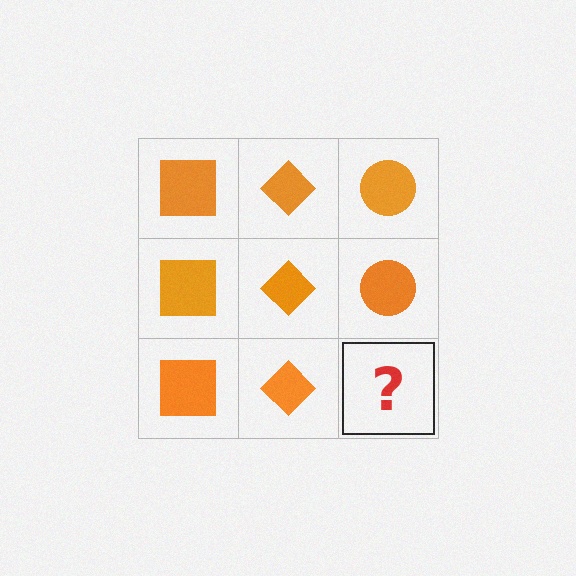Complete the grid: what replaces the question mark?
The question mark should be replaced with an orange circle.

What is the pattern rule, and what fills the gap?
The rule is that each column has a consistent shape. The gap should be filled with an orange circle.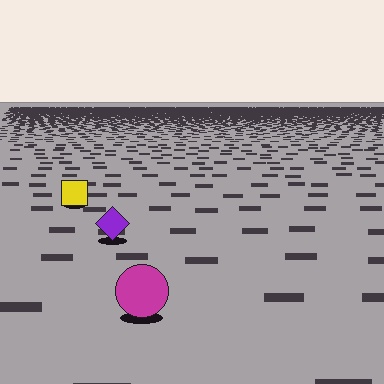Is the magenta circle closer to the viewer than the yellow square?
Yes. The magenta circle is closer — you can tell from the texture gradient: the ground texture is coarser near it.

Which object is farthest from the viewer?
The yellow square is farthest from the viewer. It appears smaller and the ground texture around it is denser.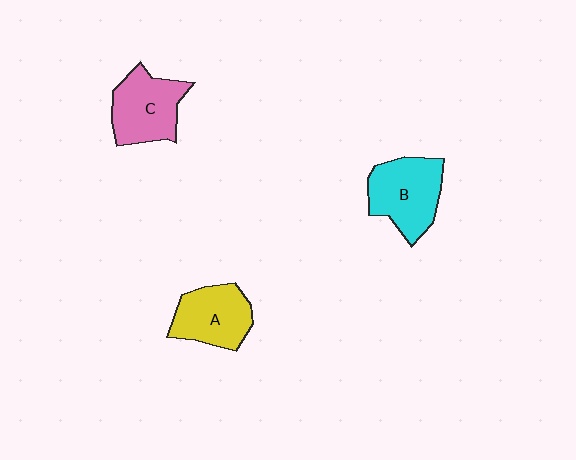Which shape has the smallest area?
Shape A (yellow).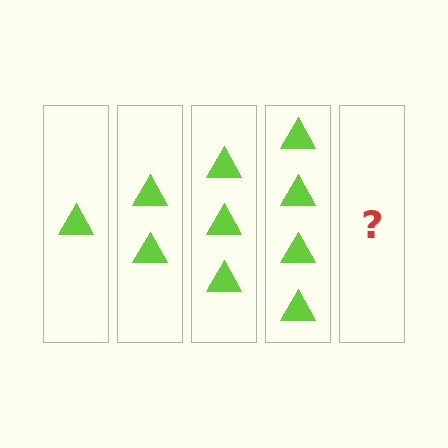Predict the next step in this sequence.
The next step is 5 triangles.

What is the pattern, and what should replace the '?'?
The pattern is that each step adds one more triangle. The '?' should be 5 triangles.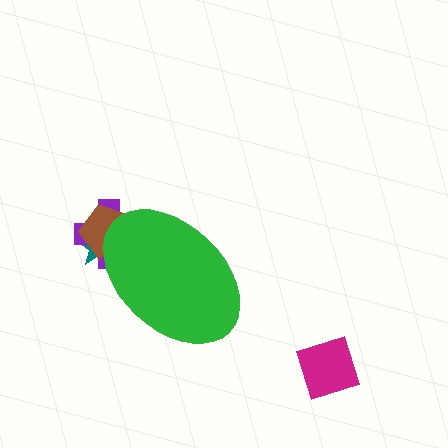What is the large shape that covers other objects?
A green ellipse.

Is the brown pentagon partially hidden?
Yes, the brown pentagon is partially hidden behind the green ellipse.